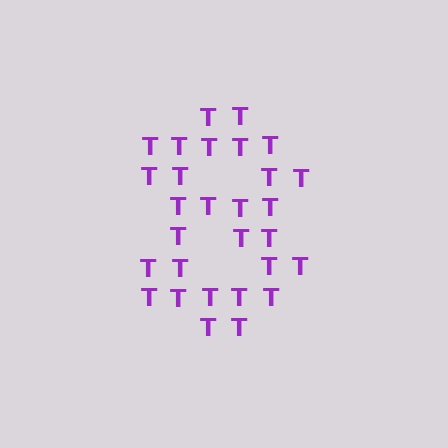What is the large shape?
The large shape is the digit 8.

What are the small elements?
The small elements are letter T's.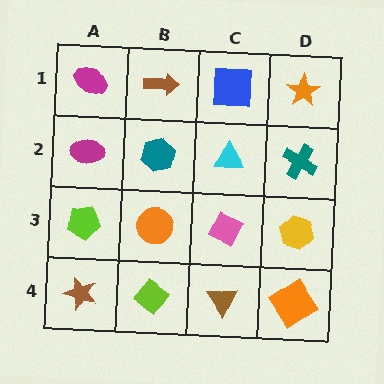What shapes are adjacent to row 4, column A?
A lime pentagon (row 3, column A), a lime diamond (row 4, column B).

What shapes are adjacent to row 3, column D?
A teal cross (row 2, column D), an orange diamond (row 4, column D), a pink diamond (row 3, column C).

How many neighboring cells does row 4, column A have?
2.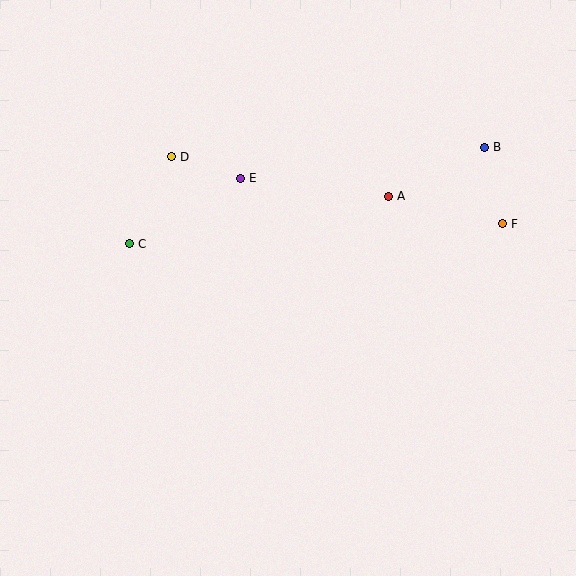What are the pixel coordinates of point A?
Point A is at (388, 196).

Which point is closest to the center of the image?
Point E at (240, 178) is closest to the center.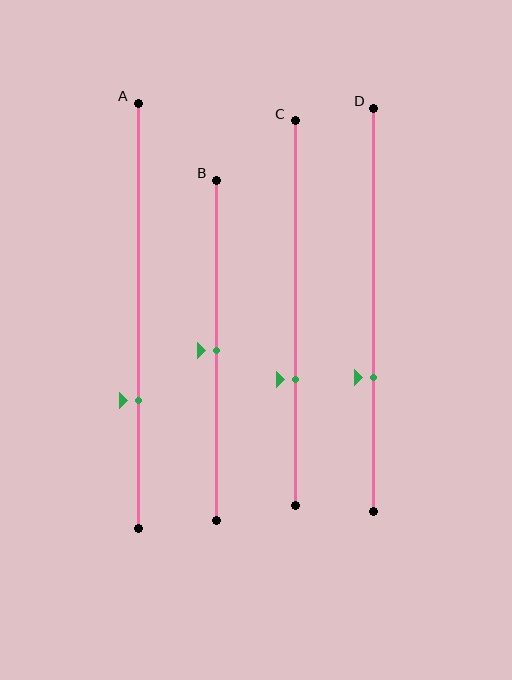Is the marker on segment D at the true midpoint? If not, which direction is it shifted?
No, the marker on segment D is shifted downward by about 17% of the segment length.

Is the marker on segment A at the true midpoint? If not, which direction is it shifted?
No, the marker on segment A is shifted downward by about 20% of the segment length.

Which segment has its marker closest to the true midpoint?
Segment B has its marker closest to the true midpoint.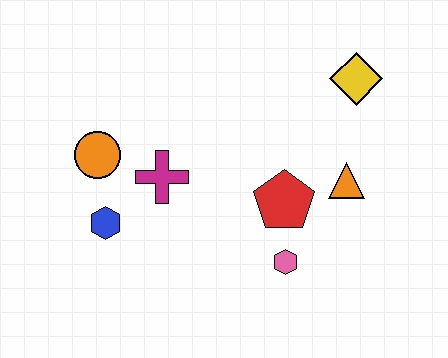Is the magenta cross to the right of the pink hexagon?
No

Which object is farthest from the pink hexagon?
The orange circle is farthest from the pink hexagon.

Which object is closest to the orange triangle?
The red pentagon is closest to the orange triangle.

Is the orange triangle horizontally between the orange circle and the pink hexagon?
No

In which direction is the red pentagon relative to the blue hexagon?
The red pentagon is to the right of the blue hexagon.